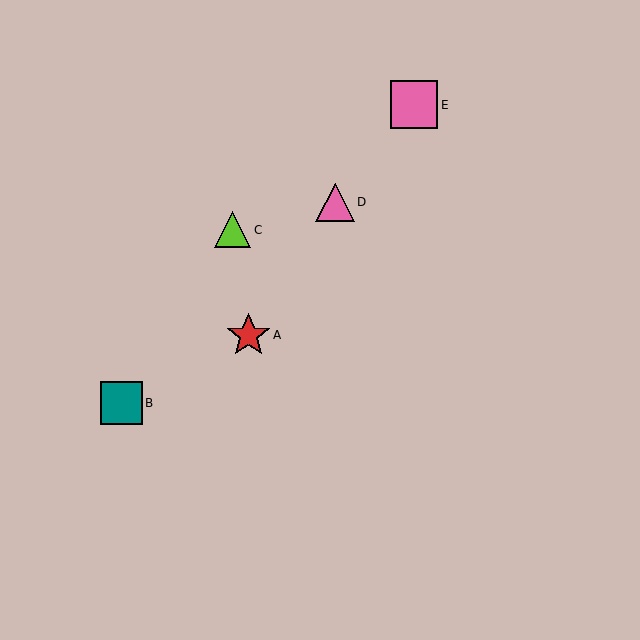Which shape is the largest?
The pink square (labeled E) is the largest.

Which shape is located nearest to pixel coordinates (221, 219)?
The lime triangle (labeled C) at (232, 230) is nearest to that location.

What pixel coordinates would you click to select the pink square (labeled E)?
Click at (414, 105) to select the pink square E.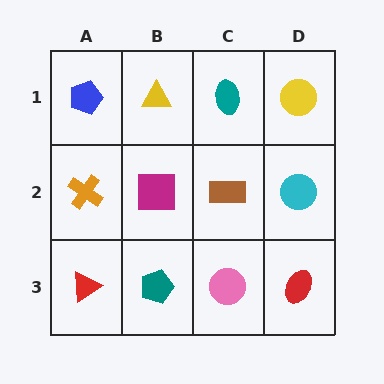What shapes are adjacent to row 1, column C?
A brown rectangle (row 2, column C), a yellow triangle (row 1, column B), a yellow circle (row 1, column D).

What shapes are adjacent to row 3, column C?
A brown rectangle (row 2, column C), a teal pentagon (row 3, column B), a red ellipse (row 3, column D).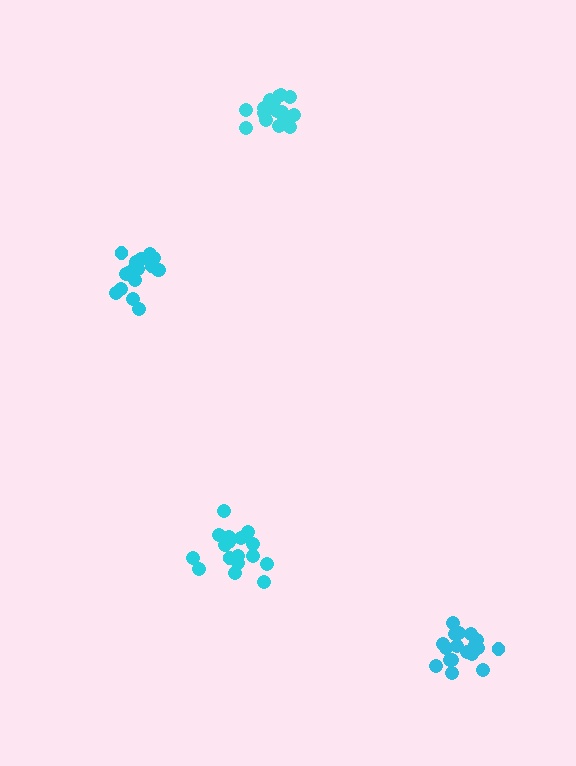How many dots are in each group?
Group 1: 18 dots, Group 2: 18 dots, Group 3: 18 dots, Group 4: 17 dots (71 total).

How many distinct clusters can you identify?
There are 4 distinct clusters.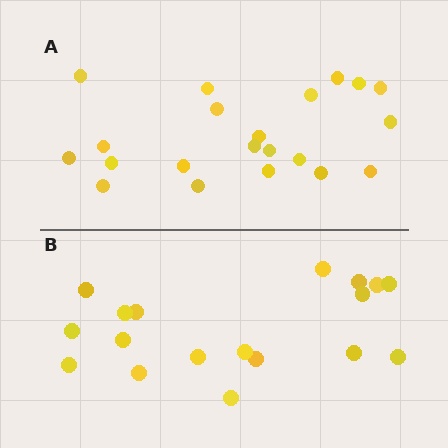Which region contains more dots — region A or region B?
Region A (the top region) has more dots.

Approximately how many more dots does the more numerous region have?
Region A has just a few more — roughly 2 or 3 more dots than region B.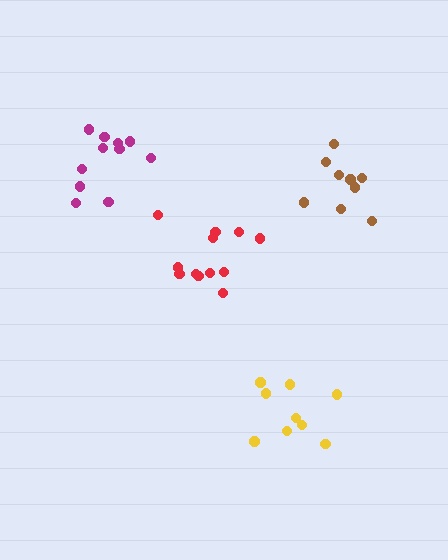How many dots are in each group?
Group 1: 9 dots, Group 2: 9 dots, Group 3: 11 dots, Group 4: 12 dots (41 total).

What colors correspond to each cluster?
The clusters are colored: brown, yellow, magenta, red.